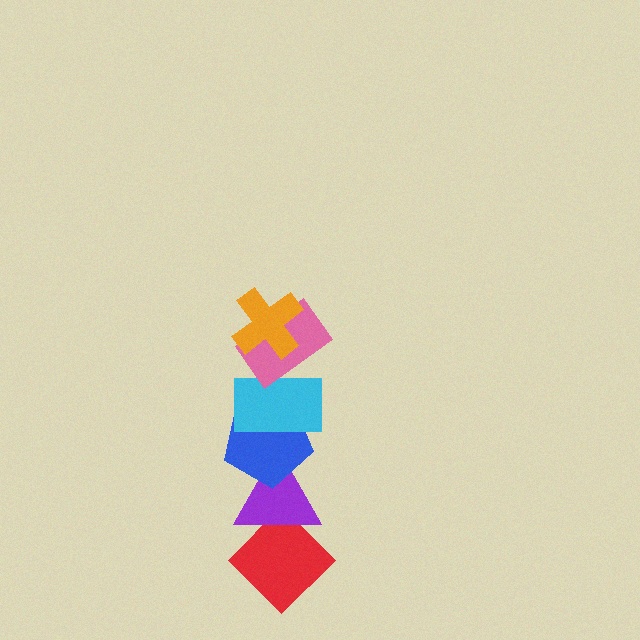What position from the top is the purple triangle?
The purple triangle is 5th from the top.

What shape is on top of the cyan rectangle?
The pink rectangle is on top of the cyan rectangle.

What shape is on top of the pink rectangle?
The orange cross is on top of the pink rectangle.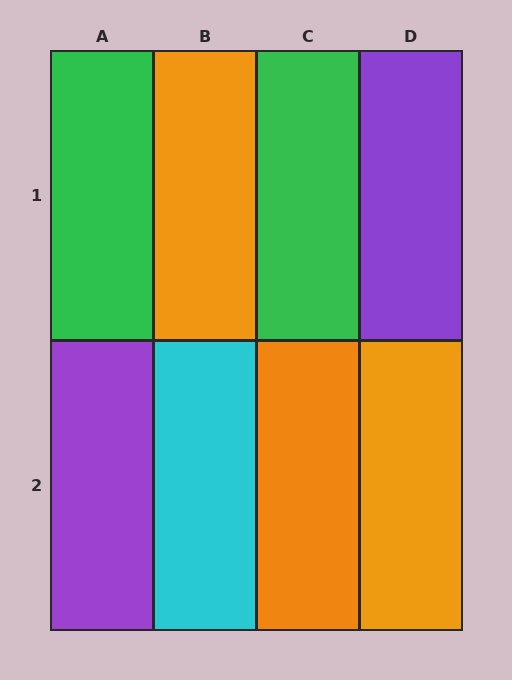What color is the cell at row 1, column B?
Orange.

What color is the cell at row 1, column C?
Green.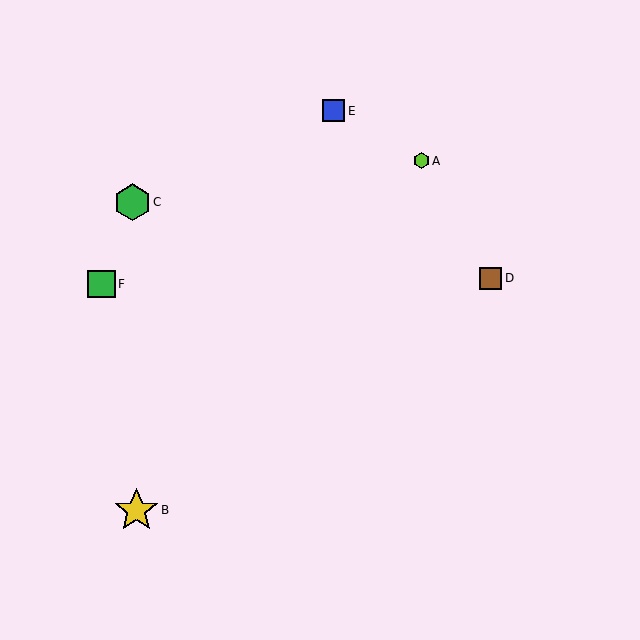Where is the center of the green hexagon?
The center of the green hexagon is at (132, 202).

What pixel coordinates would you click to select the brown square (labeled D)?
Click at (491, 278) to select the brown square D.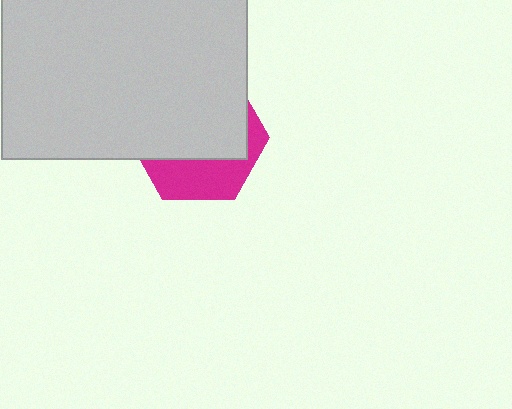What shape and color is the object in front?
The object in front is a light gray rectangle.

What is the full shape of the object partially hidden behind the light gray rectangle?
The partially hidden object is a magenta hexagon.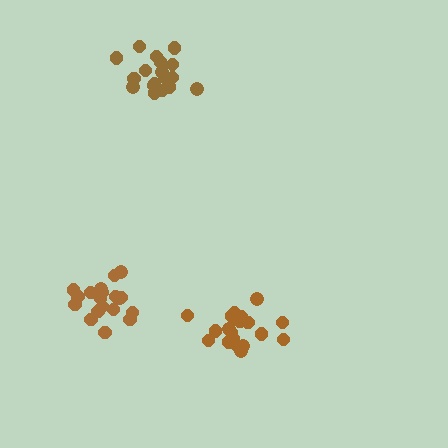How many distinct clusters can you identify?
There are 3 distinct clusters.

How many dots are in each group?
Group 1: 18 dots, Group 2: 20 dots, Group 3: 20 dots (58 total).